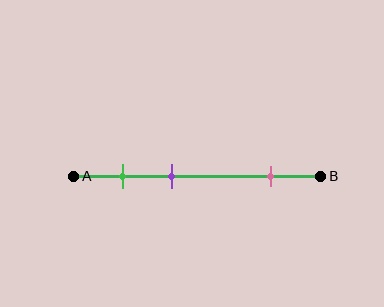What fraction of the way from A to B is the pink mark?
The pink mark is approximately 80% (0.8) of the way from A to B.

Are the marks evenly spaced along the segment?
No, the marks are not evenly spaced.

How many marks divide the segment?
There are 3 marks dividing the segment.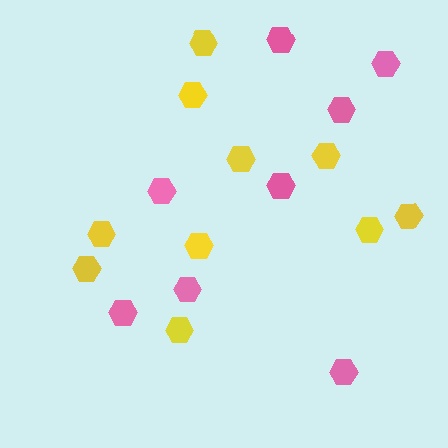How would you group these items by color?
There are 2 groups: one group of yellow hexagons (10) and one group of pink hexagons (8).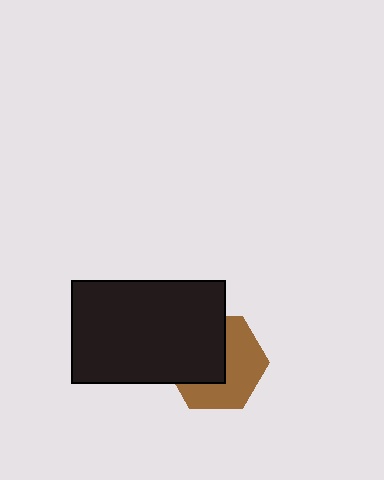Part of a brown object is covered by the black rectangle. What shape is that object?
It is a hexagon.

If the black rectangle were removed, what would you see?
You would see the complete brown hexagon.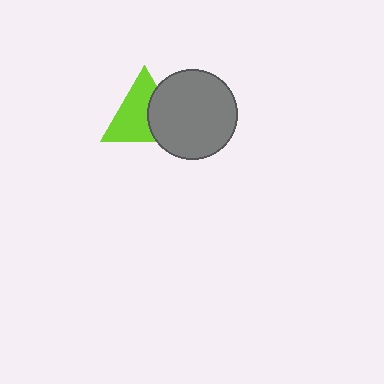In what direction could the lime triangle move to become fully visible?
The lime triangle could move left. That would shift it out from behind the gray circle entirely.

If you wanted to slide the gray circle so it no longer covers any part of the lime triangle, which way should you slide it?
Slide it right — that is the most direct way to separate the two shapes.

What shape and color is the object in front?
The object in front is a gray circle.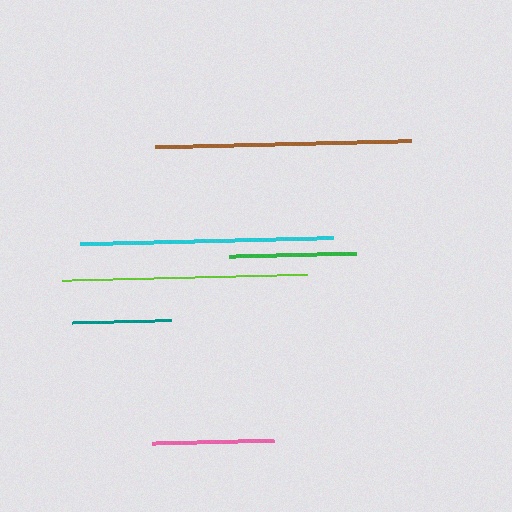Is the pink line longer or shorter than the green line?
The green line is longer than the pink line.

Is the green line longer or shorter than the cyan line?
The cyan line is longer than the green line.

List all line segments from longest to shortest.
From longest to shortest: brown, cyan, lime, green, pink, teal.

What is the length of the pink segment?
The pink segment is approximately 122 pixels long.